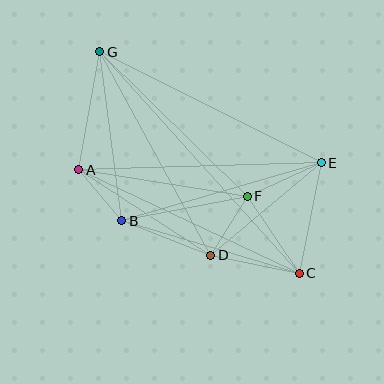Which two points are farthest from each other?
Points C and G are farthest from each other.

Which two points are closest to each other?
Points A and B are closest to each other.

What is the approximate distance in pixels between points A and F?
The distance between A and F is approximately 170 pixels.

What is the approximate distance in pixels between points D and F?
The distance between D and F is approximately 69 pixels.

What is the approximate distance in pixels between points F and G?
The distance between F and G is approximately 207 pixels.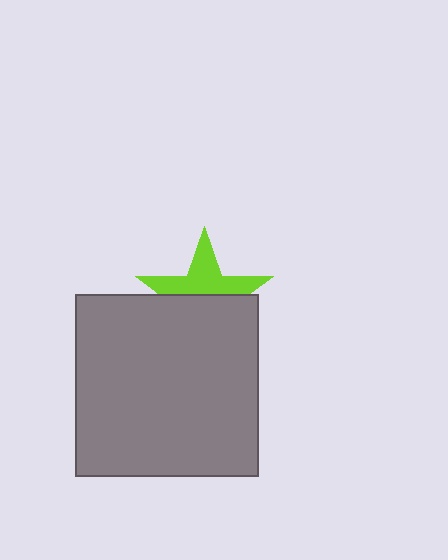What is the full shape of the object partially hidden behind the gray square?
The partially hidden object is a lime star.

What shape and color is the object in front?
The object in front is a gray square.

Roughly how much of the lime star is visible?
About half of it is visible (roughly 47%).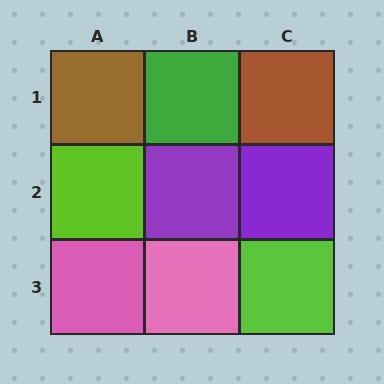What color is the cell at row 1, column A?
Brown.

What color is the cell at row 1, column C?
Brown.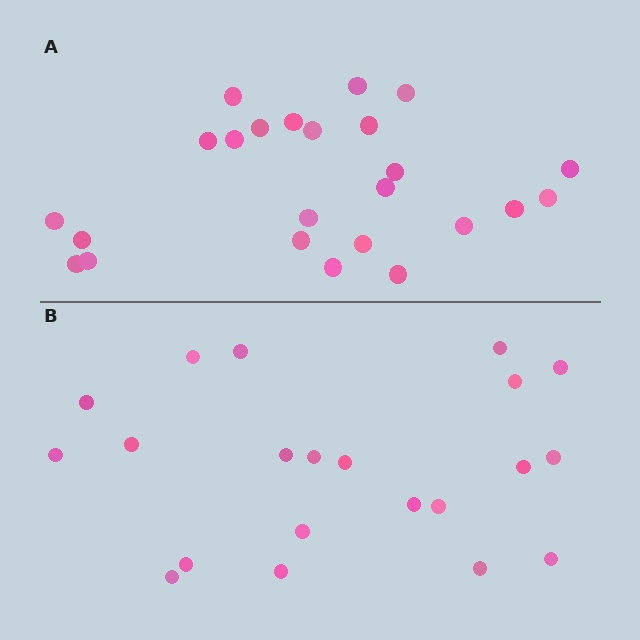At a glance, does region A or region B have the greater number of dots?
Region A (the top region) has more dots.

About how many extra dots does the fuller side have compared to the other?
Region A has just a few more — roughly 2 or 3 more dots than region B.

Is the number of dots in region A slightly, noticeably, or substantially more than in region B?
Region A has only slightly more — the two regions are fairly close. The ratio is roughly 1.1 to 1.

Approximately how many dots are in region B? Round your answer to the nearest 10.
About 20 dots. (The exact count is 21, which rounds to 20.)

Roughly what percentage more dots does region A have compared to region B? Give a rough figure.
About 15% more.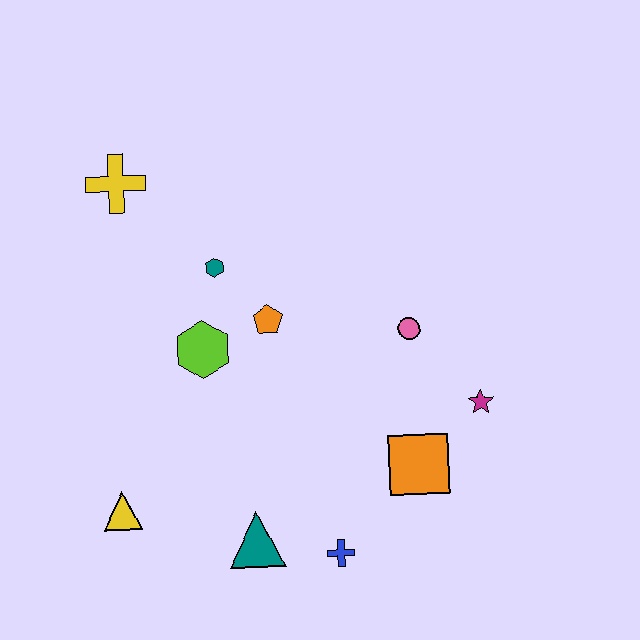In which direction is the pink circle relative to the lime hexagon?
The pink circle is to the right of the lime hexagon.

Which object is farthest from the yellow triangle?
The magenta star is farthest from the yellow triangle.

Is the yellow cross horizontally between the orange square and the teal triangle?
No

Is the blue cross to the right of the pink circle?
No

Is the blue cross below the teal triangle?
Yes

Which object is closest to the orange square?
The magenta star is closest to the orange square.